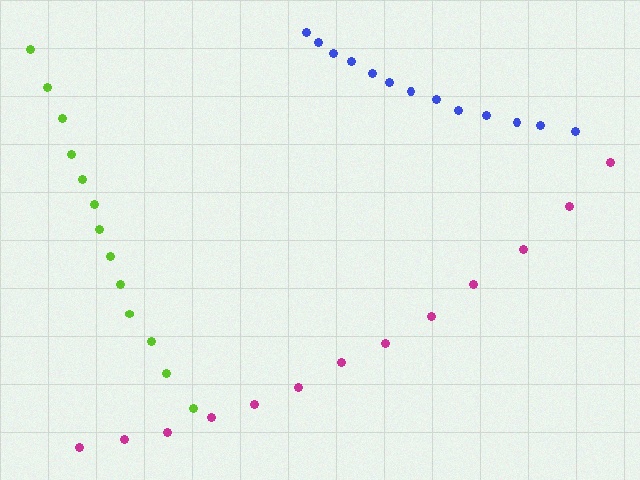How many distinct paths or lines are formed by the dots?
There are 3 distinct paths.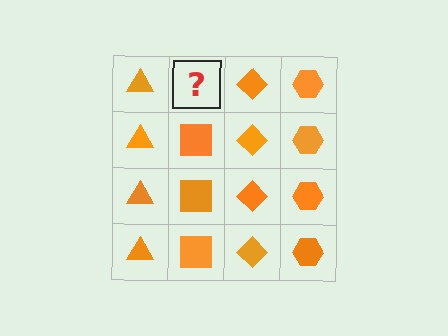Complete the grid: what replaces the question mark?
The question mark should be replaced with an orange square.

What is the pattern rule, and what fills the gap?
The rule is that each column has a consistent shape. The gap should be filled with an orange square.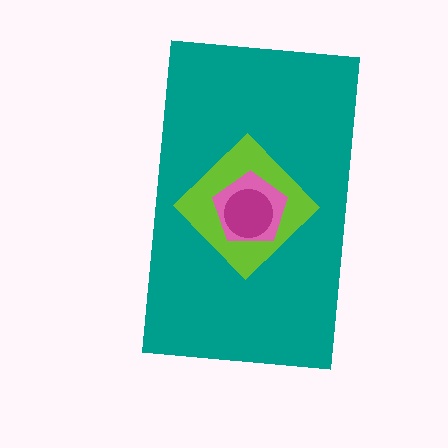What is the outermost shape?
The teal rectangle.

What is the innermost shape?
The magenta circle.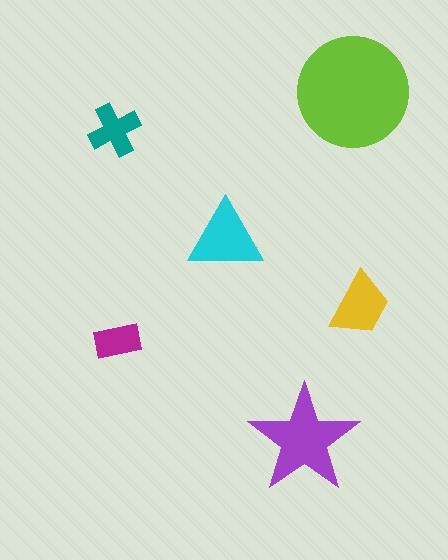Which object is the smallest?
The magenta rectangle.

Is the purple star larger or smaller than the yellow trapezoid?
Larger.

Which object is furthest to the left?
The teal cross is leftmost.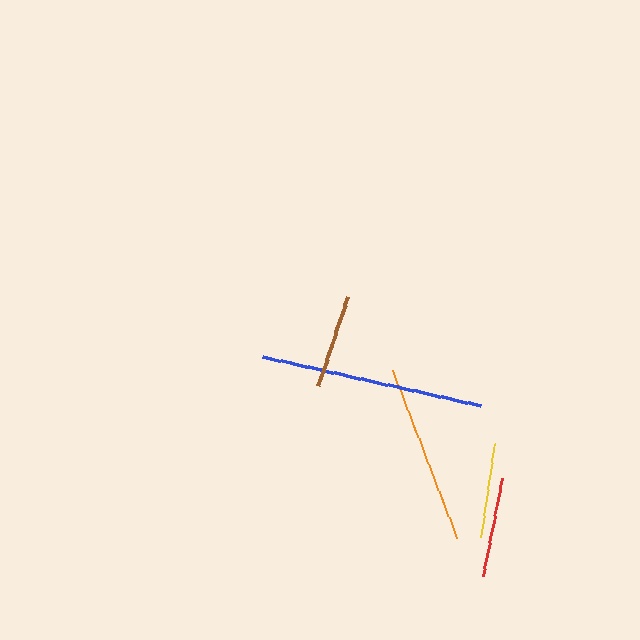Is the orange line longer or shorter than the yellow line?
The orange line is longer than the yellow line.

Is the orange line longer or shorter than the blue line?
The blue line is longer than the orange line.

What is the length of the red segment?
The red segment is approximately 100 pixels long.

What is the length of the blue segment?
The blue segment is approximately 223 pixels long.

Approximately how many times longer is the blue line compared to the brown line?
The blue line is approximately 2.4 times the length of the brown line.